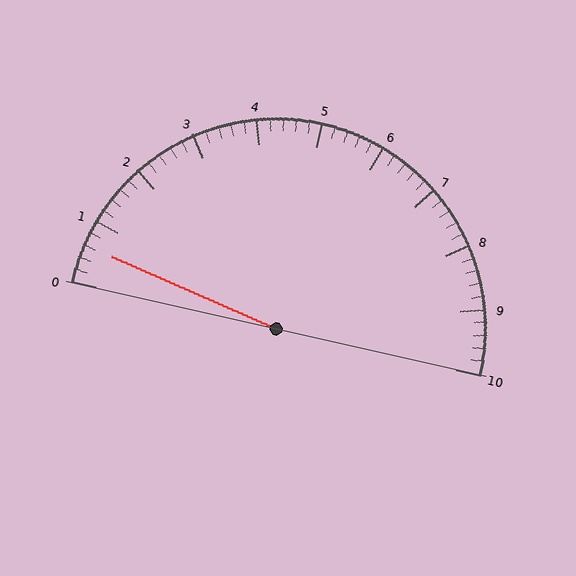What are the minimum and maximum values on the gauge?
The gauge ranges from 0 to 10.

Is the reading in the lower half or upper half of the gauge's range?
The reading is in the lower half of the range (0 to 10).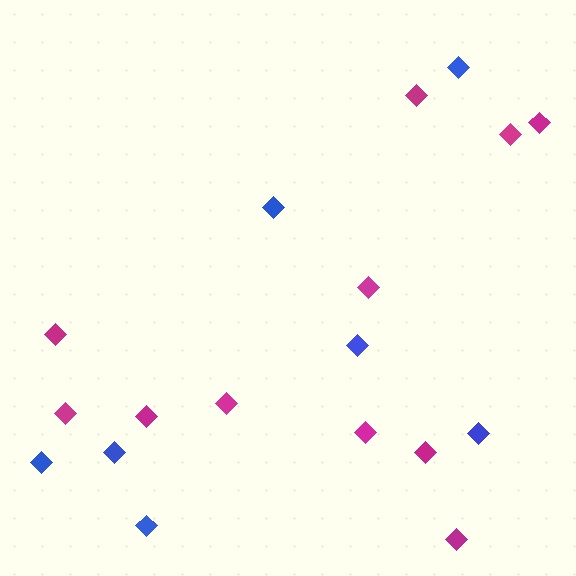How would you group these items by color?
There are 2 groups: one group of magenta diamonds (11) and one group of blue diamonds (7).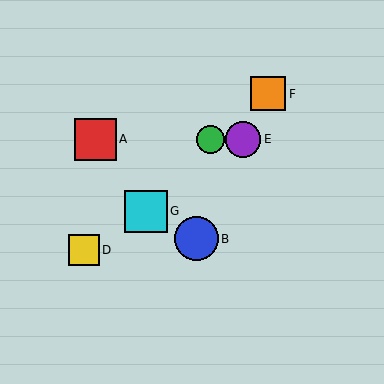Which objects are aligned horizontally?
Objects A, C, E are aligned horizontally.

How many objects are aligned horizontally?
3 objects (A, C, E) are aligned horizontally.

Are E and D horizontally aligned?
No, E is at y≈139 and D is at y≈250.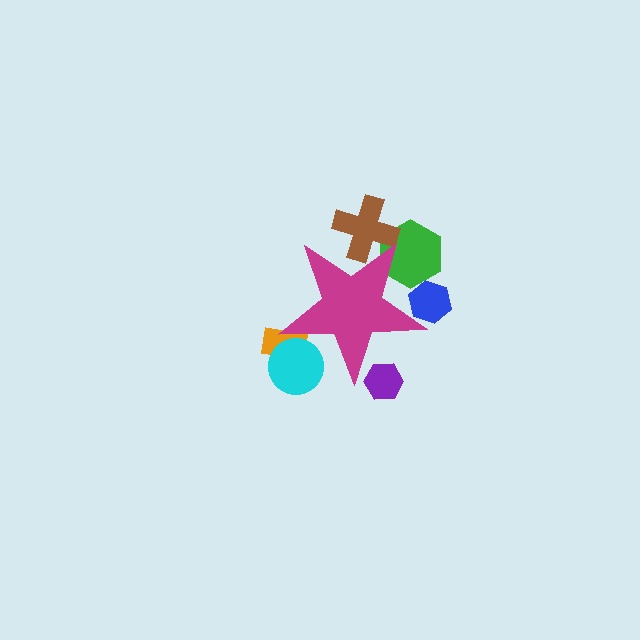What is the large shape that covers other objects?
A magenta star.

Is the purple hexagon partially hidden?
Yes, the purple hexagon is partially hidden behind the magenta star.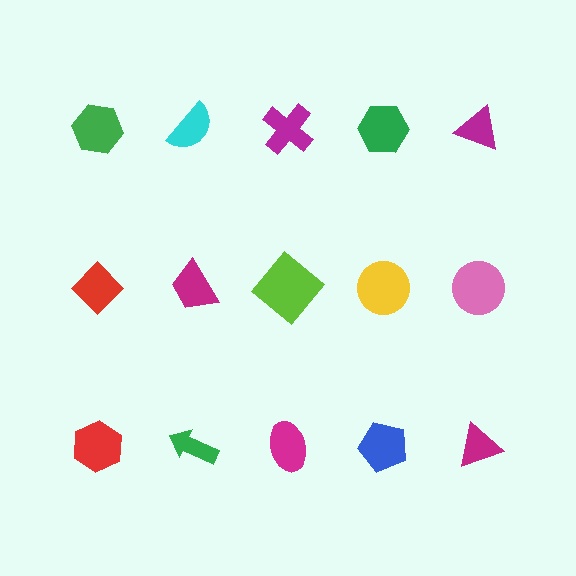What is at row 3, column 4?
A blue pentagon.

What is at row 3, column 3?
A magenta ellipse.